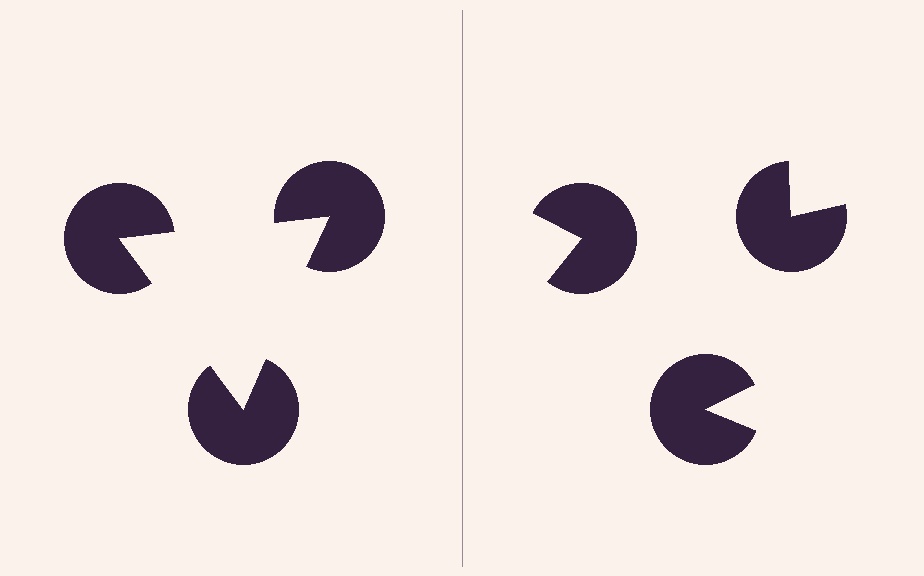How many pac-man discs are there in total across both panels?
6 — 3 on each side.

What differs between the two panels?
The pac-man discs are positioned identically on both sides; only the wedge orientations differ. On the left they align to a triangle; on the right they are misaligned.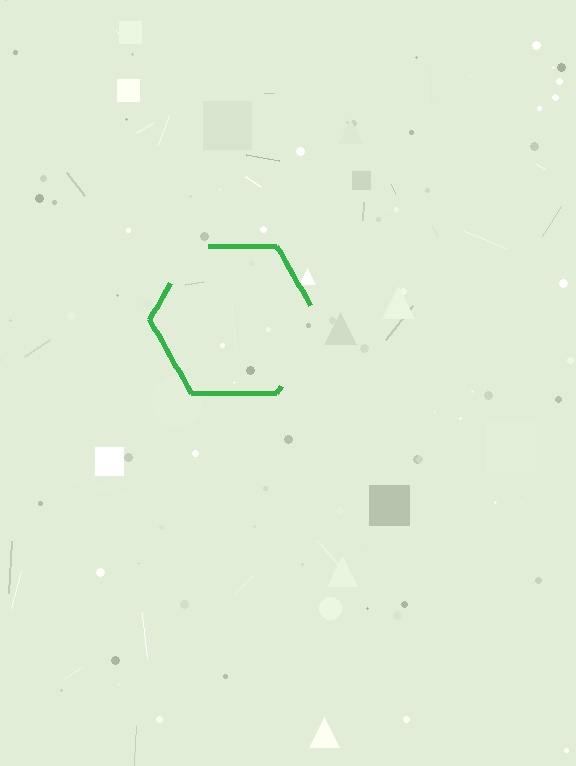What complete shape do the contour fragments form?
The contour fragments form a hexagon.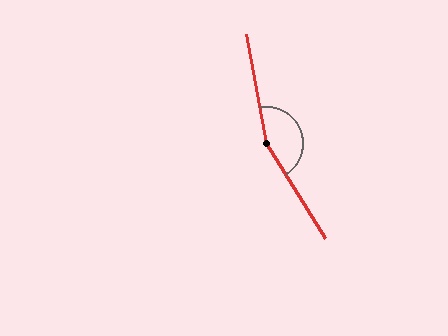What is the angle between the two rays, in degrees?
Approximately 159 degrees.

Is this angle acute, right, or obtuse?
It is obtuse.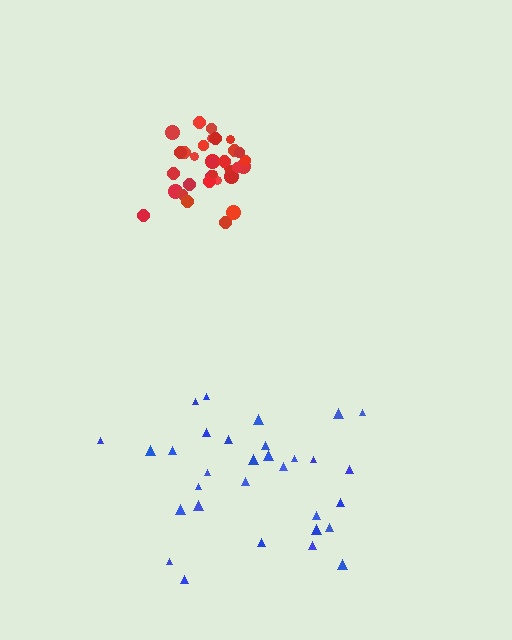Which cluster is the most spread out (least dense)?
Blue.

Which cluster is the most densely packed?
Red.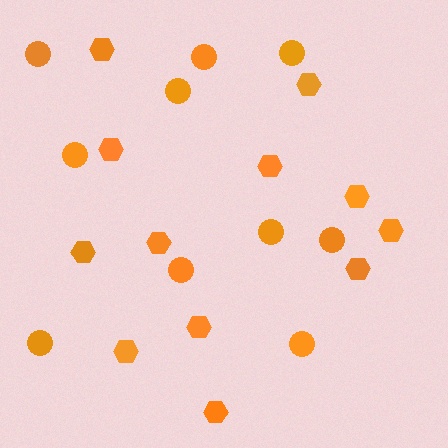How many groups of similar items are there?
There are 2 groups: one group of hexagons (12) and one group of circles (10).